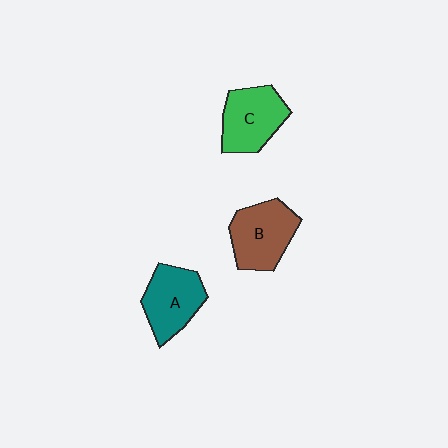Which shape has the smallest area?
Shape A (teal).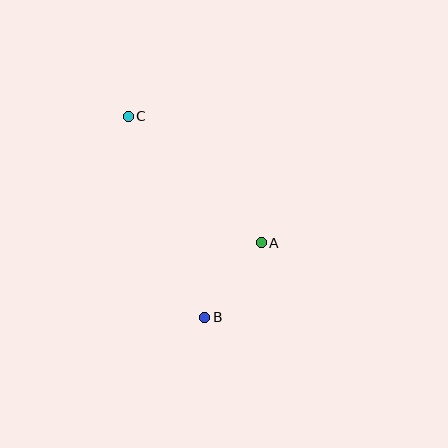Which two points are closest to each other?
Points A and B are closest to each other.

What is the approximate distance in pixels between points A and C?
The distance between A and C is approximately 183 pixels.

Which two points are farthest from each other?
Points B and C are farthest from each other.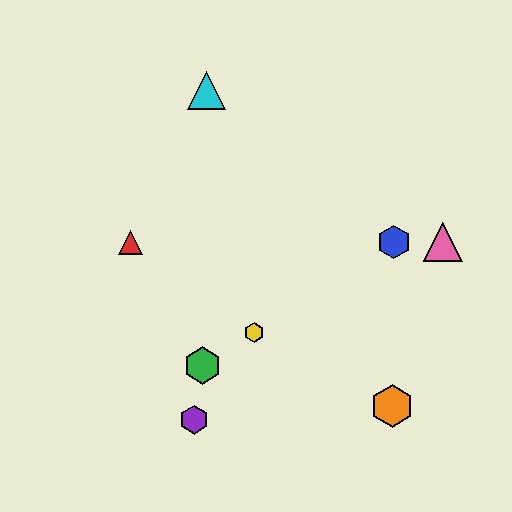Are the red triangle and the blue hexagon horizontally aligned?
Yes, both are at y≈242.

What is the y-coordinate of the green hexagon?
The green hexagon is at y≈366.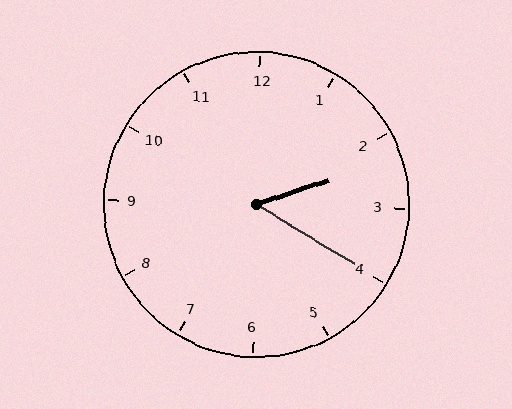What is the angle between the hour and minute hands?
Approximately 50 degrees.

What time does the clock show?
2:20.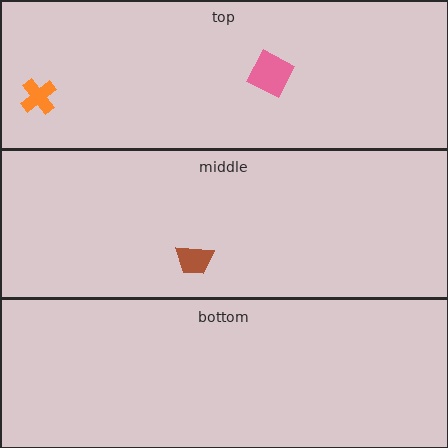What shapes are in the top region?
The pink diamond, the orange cross.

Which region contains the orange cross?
The top region.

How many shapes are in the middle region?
1.